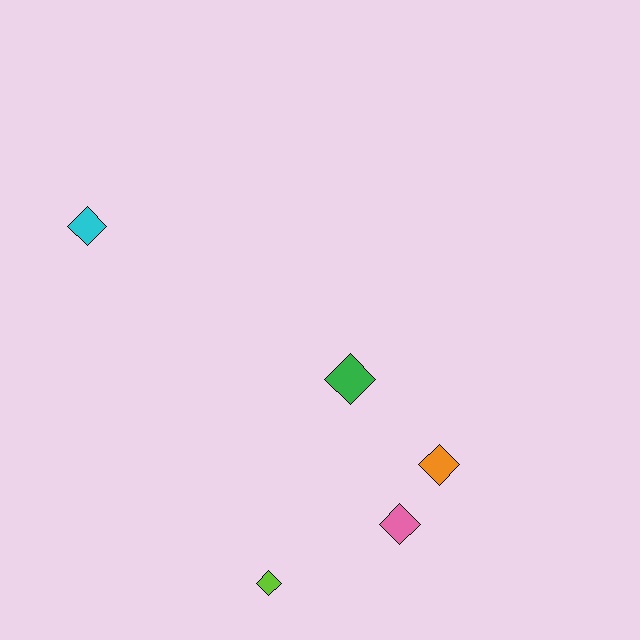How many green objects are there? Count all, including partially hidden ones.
There is 1 green object.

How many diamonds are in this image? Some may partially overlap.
There are 5 diamonds.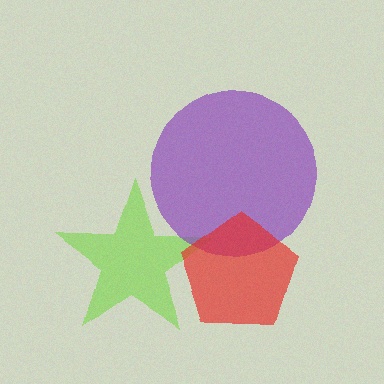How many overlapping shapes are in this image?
There are 3 overlapping shapes in the image.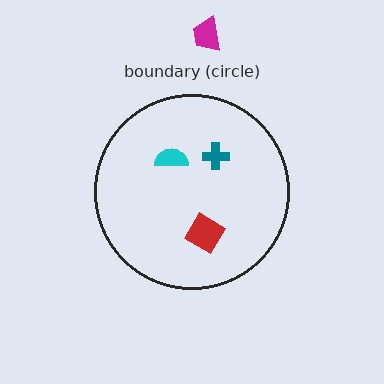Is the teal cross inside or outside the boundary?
Inside.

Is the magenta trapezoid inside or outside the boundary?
Outside.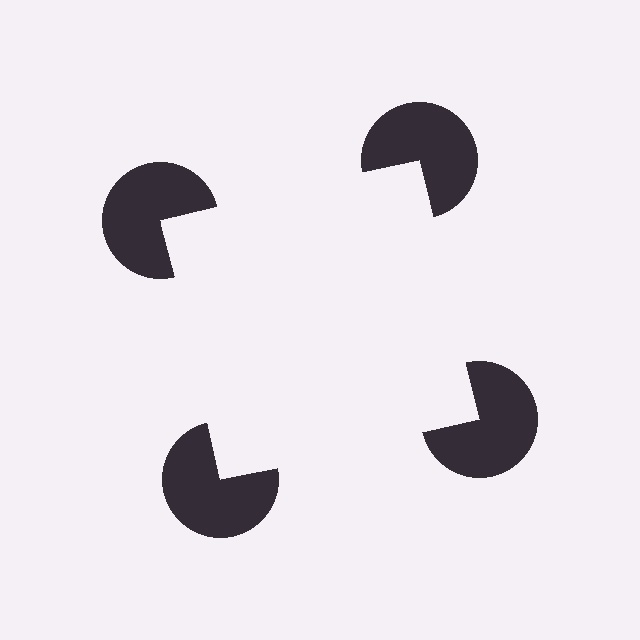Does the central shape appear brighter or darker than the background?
It typically appears slightly brighter than the background, even though no actual brightness change is drawn.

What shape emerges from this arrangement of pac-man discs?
An illusory square — its edges are inferred from the aligned wedge cuts in the pac-man discs, not physically drawn.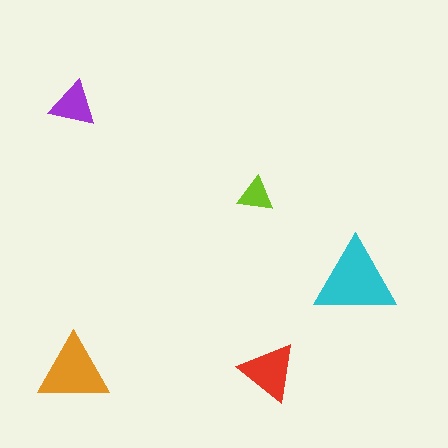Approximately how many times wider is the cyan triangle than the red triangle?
About 1.5 times wider.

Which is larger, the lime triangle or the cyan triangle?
The cyan one.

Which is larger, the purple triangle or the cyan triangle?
The cyan one.